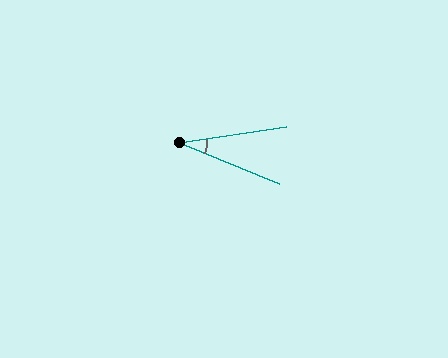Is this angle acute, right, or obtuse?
It is acute.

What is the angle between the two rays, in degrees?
Approximately 31 degrees.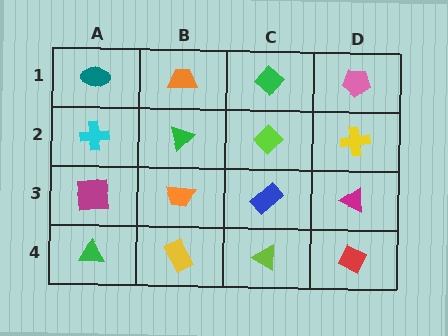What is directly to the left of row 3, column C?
An orange trapezoid.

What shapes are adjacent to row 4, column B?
An orange trapezoid (row 3, column B), a green triangle (row 4, column A), a lime triangle (row 4, column C).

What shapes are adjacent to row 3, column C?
A lime diamond (row 2, column C), a lime triangle (row 4, column C), an orange trapezoid (row 3, column B), a magenta triangle (row 3, column D).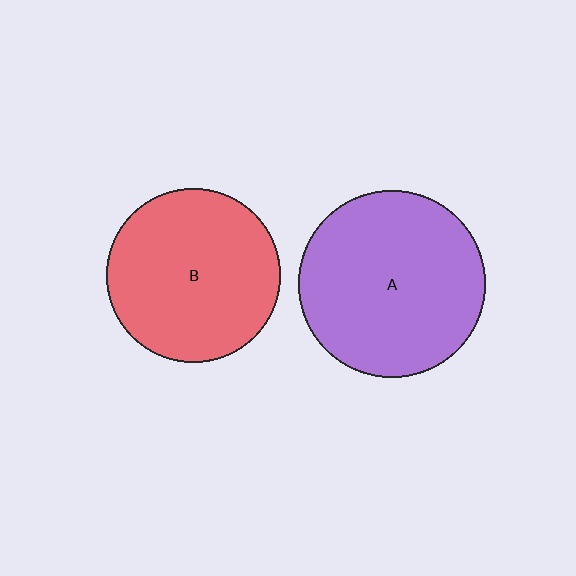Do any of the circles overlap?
No, none of the circles overlap.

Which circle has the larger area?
Circle A (purple).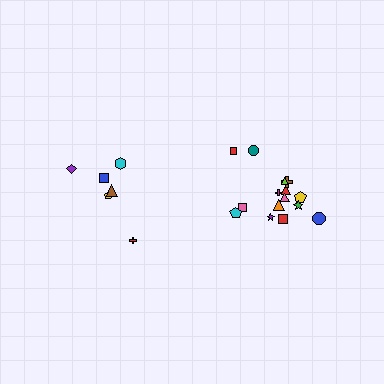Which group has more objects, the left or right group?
The right group.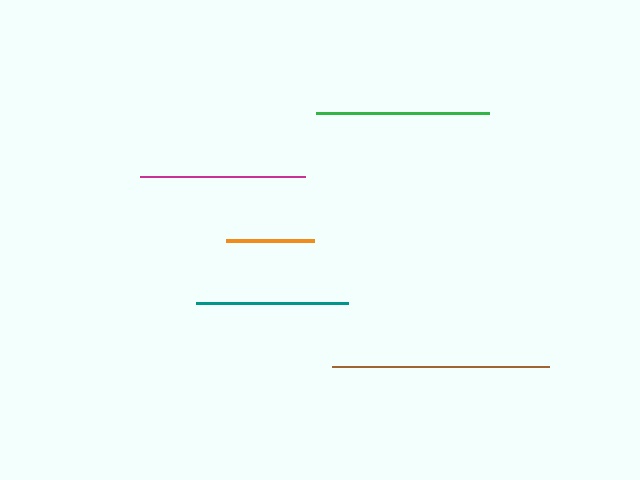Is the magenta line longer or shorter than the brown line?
The brown line is longer than the magenta line.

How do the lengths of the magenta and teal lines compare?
The magenta and teal lines are approximately the same length.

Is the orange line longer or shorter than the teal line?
The teal line is longer than the orange line.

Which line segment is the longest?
The brown line is the longest at approximately 217 pixels.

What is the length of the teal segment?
The teal segment is approximately 152 pixels long.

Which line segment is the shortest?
The orange line is the shortest at approximately 88 pixels.